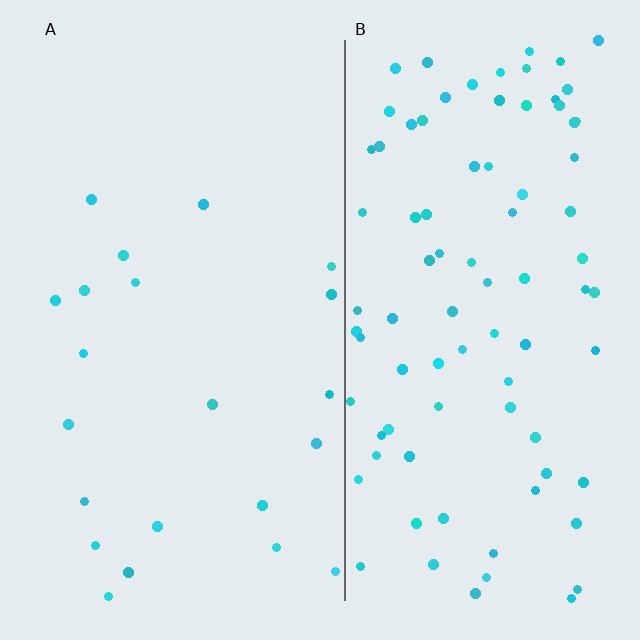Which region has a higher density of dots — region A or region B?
B (the right).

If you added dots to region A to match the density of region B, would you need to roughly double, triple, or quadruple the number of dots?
Approximately quadruple.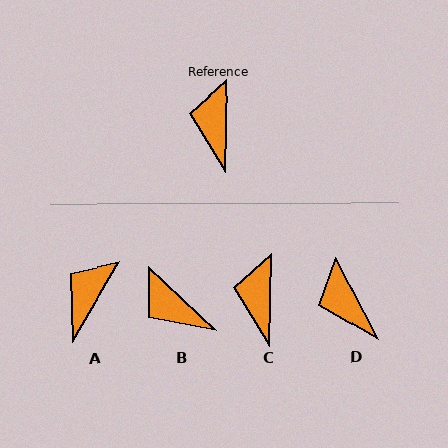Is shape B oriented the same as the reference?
No, it is off by about 48 degrees.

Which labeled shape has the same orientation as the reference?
C.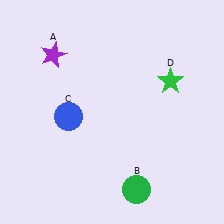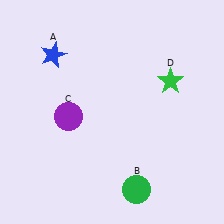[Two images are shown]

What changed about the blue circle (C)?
In Image 1, C is blue. In Image 2, it changed to purple.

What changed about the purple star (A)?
In Image 1, A is purple. In Image 2, it changed to blue.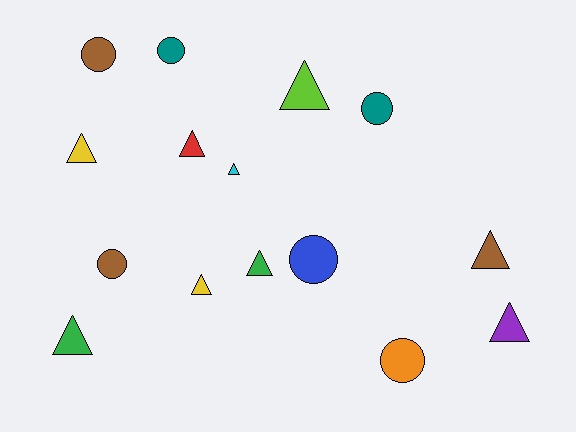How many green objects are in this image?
There are 2 green objects.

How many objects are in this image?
There are 15 objects.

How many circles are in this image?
There are 6 circles.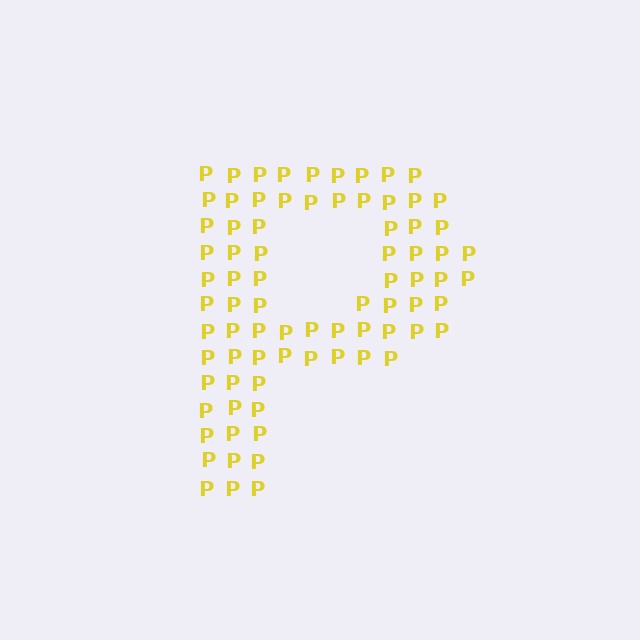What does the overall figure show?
The overall figure shows the letter P.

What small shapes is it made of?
It is made of small letter P's.